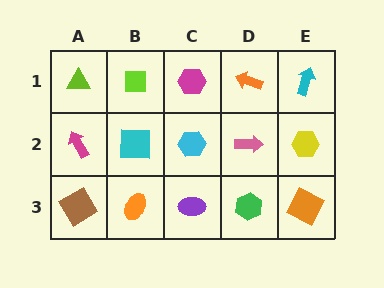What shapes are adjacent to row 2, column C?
A magenta hexagon (row 1, column C), a purple ellipse (row 3, column C), a cyan square (row 2, column B), a pink arrow (row 2, column D).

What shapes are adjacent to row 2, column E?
A cyan arrow (row 1, column E), an orange square (row 3, column E), a pink arrow (row 2, column D).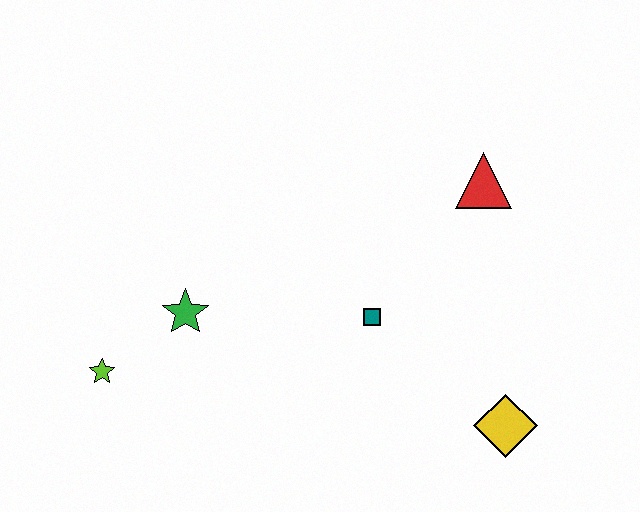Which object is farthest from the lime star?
The red triangle is farthest from the lime star.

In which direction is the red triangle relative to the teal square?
The red triangle is above the teal square.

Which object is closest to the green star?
The lime star is closest to the green star.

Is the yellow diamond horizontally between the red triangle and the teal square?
No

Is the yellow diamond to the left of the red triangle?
No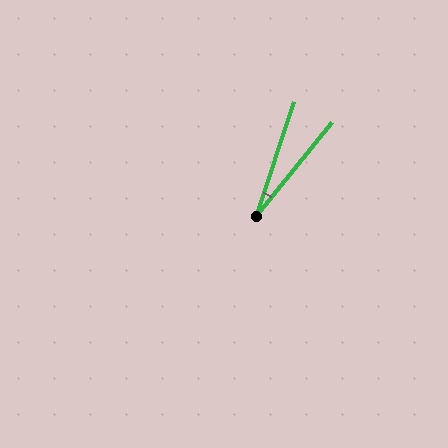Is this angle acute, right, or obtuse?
It is acute.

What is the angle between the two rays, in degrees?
Approximately 21 degrees.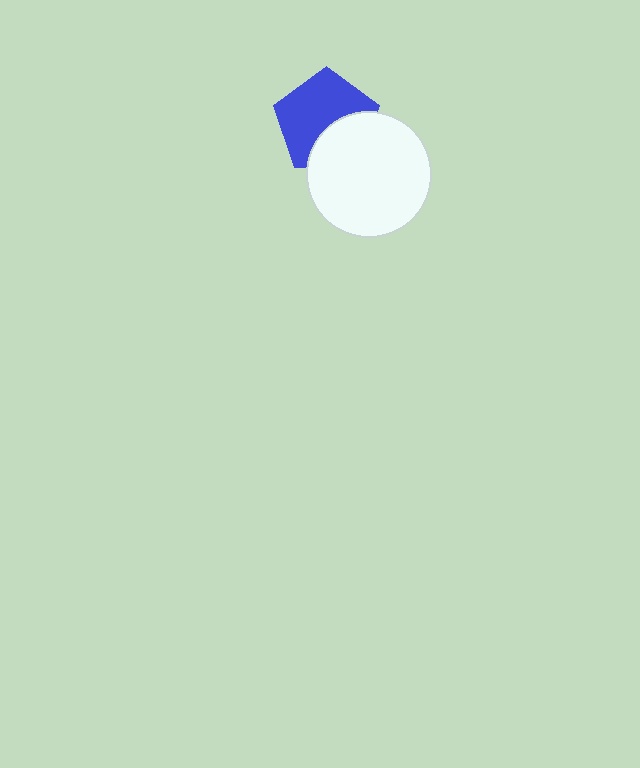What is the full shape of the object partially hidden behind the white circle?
The partially hidden object is a blue pentagon.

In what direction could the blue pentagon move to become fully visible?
The blue pentagon could move up. That would shift it out from behind the white circle entirely.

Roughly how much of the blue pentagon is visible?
About half of it is visible (roughly 64%).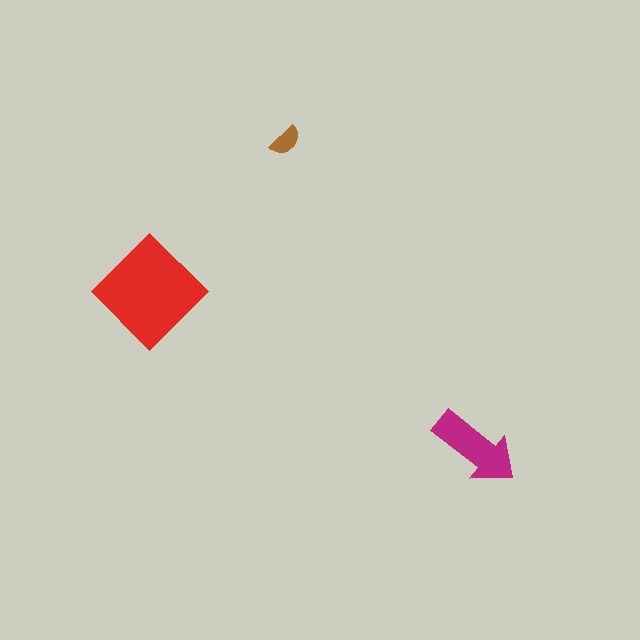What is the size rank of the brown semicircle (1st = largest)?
3rd.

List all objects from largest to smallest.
The red diamond, the magenta arrow, the brown semicircle.